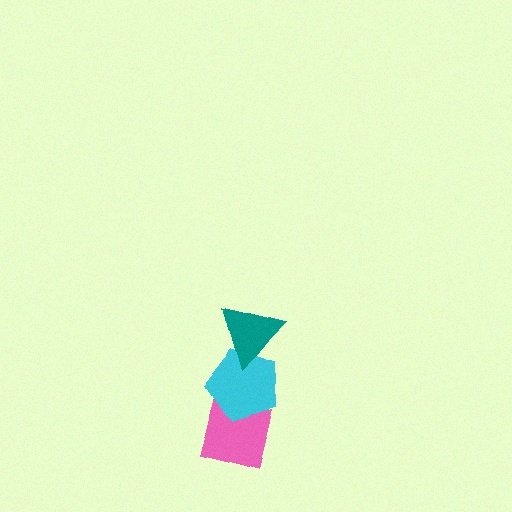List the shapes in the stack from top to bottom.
From top to bottom: the teal triangle, the cyan pentagon, the pink square.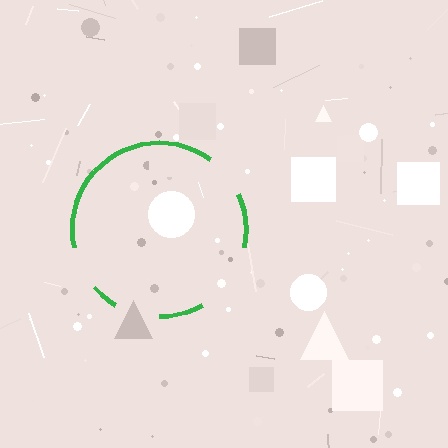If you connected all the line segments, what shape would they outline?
They would outline a circle.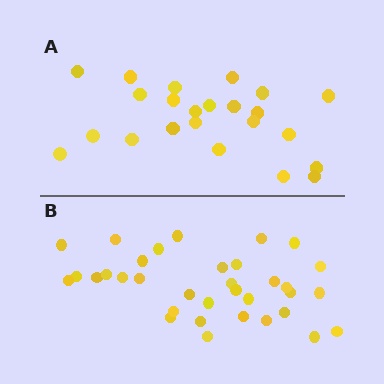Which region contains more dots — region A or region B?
Region B (the bottom region) has more dots.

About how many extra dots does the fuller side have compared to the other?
Region B has roughly 12 or so more dots than region A.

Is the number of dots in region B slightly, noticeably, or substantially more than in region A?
Region B has substantially more. The ratio is roughly 1.5 to 1.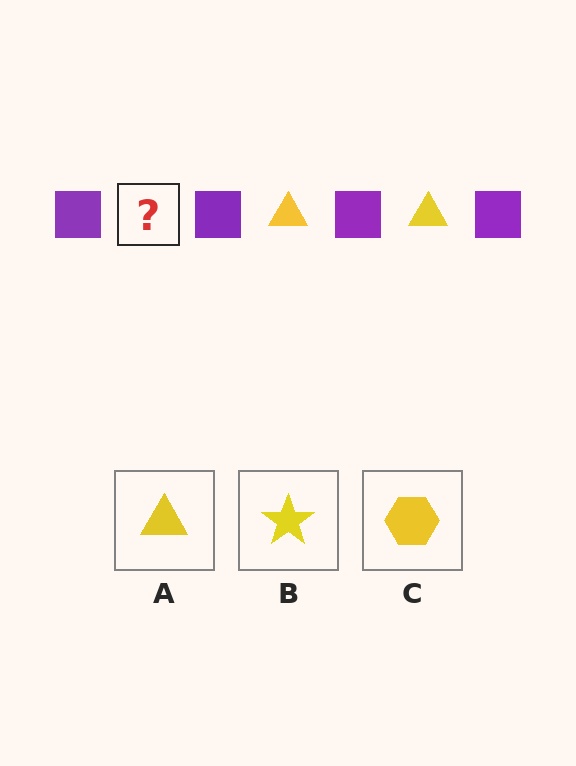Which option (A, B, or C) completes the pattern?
A.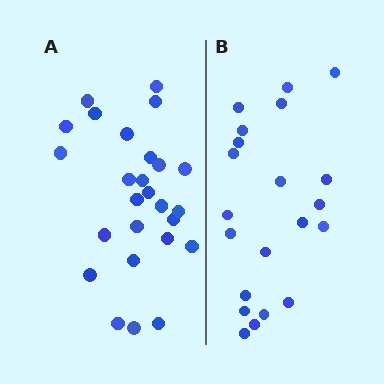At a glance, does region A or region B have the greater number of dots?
Region A (the left region) has more dots.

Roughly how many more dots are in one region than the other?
Region A has about 5 more dots than region B.